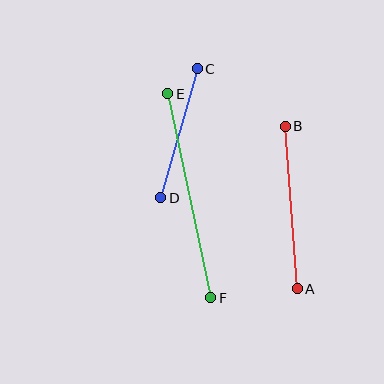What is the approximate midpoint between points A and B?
The midpoint is at approximately (291, 208) pixels.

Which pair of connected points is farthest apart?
Points E and F are farthest apart.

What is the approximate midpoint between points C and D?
The midpoint is at approximately (179, 133) pixels.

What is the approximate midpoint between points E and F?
The midpoint is at approximately (189, 196) pixels.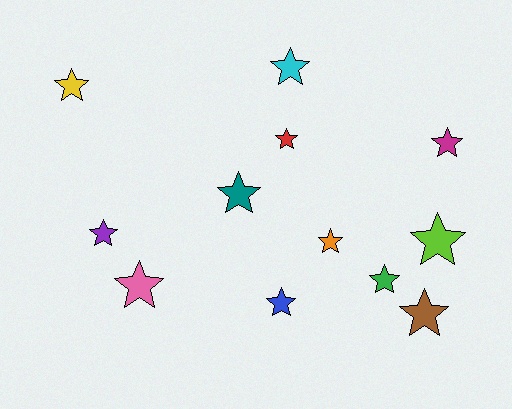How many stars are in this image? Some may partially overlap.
There are 12 stars.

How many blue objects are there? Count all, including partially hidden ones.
There is 1 blue object.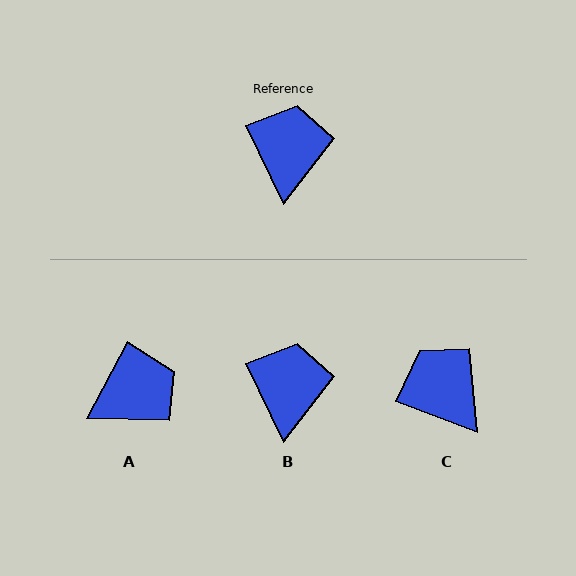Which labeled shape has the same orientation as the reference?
B.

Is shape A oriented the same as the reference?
No, it is off by about 54 degrees.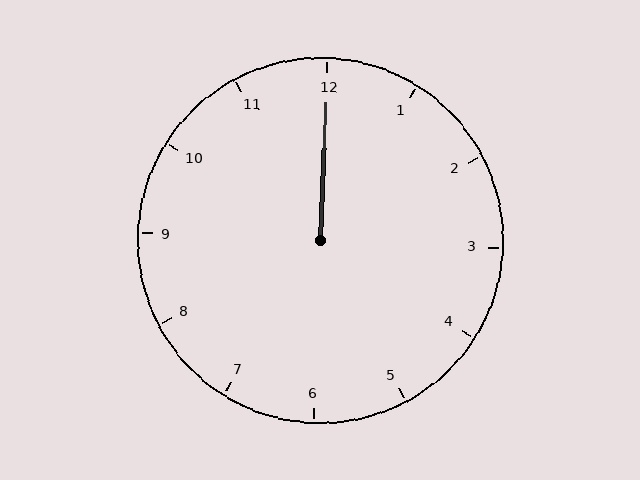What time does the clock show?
12:00.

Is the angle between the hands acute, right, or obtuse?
It is acute.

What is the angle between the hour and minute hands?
Approximately 0 degrees.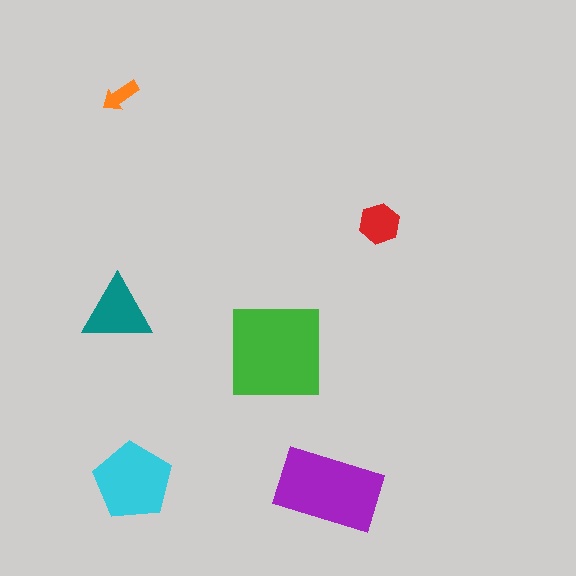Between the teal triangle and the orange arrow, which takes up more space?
The teal triangle.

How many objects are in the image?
There are 6 objects in the image.